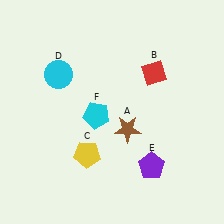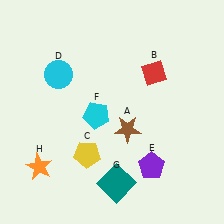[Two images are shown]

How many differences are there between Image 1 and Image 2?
There are 2 differences between the two images.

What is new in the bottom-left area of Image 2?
An orange star (H) was added in the bottom-left area of Image 2.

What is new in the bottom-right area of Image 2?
A teal square (G) was added in the bottom-right area of Image 2.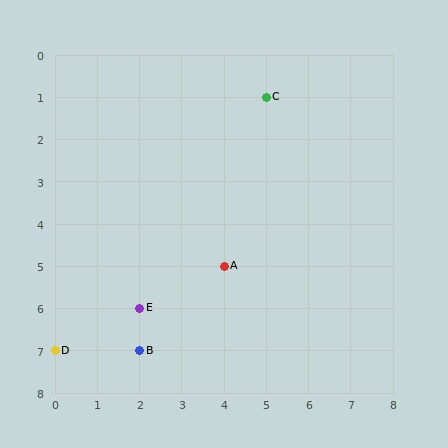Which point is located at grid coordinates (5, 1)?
Point C is at (5, 1).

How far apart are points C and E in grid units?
Points C and E are 3 columns and 5 rows apart (about 5.8 grid units diagonally).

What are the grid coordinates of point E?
Point E is at grid coordinates (2, 6).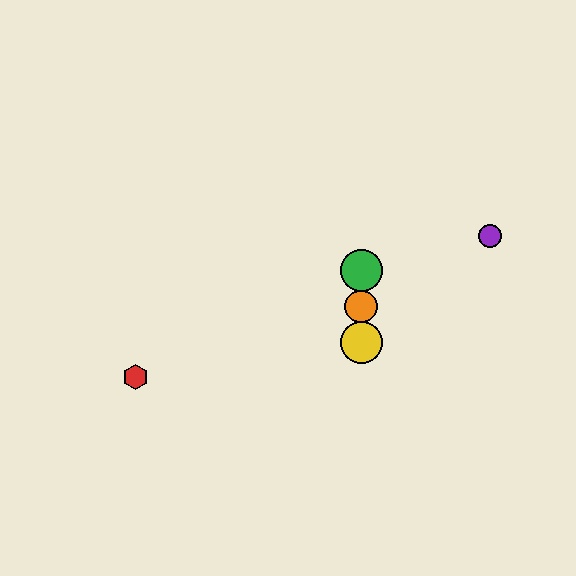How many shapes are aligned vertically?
4 shapes (the blue hexagon, the green circle, the yellow circle, the orange circle) are aligned vertically.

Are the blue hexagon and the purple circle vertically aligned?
No, the blue hexagon is at x≈361 and the purple circle is at x≈490.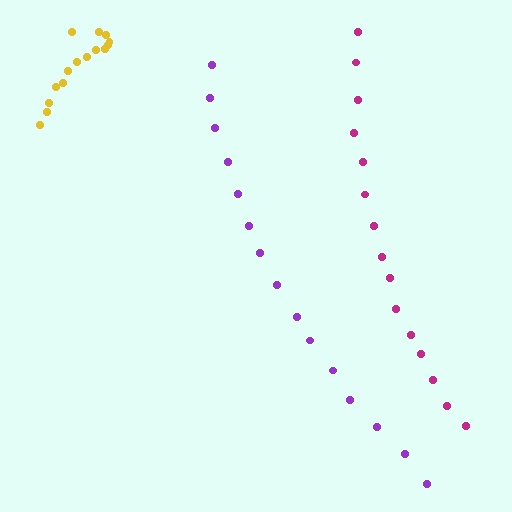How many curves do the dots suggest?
There are 3 distinct paths.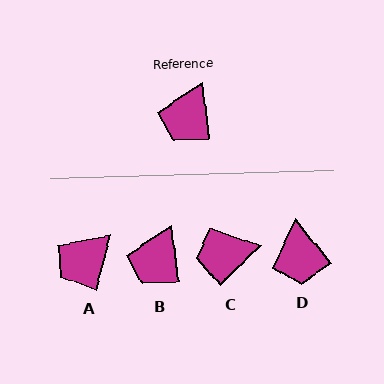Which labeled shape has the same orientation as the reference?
B.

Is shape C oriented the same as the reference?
No, it is off by about 53 degrees.